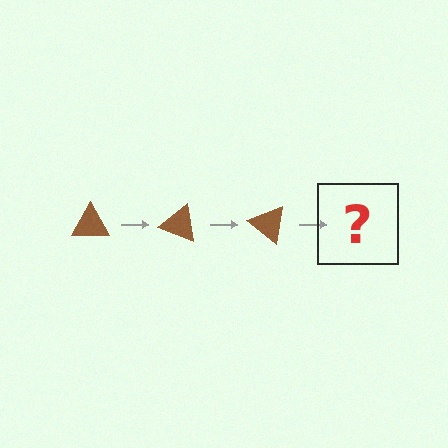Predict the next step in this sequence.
The next step is a brown triangle rotated 60 degrees.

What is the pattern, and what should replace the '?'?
The pattern is that the triangle rotates 20 degrees each step. The '?' should be a brown triangle rotated 60 degrees.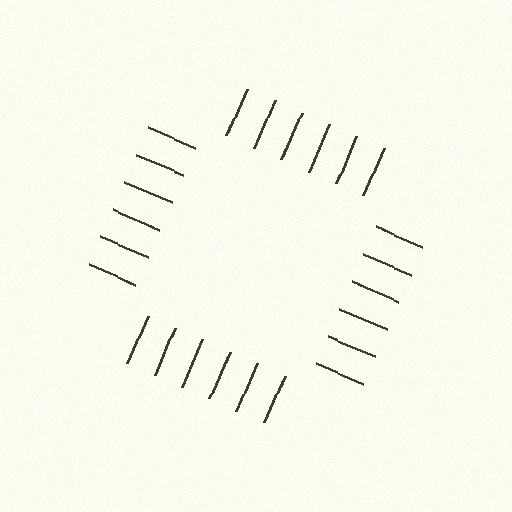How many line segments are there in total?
24 — 6 along each of the 4 edges.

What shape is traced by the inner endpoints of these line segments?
An illusory square — the line segments terminate on its edges but no continuous stroke is drawn.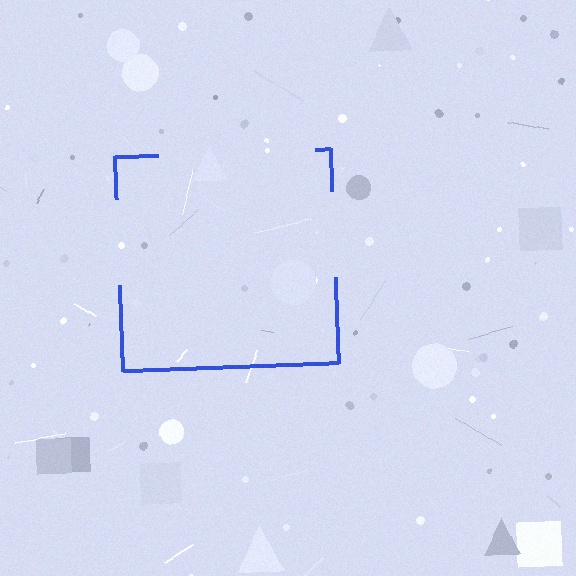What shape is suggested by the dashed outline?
The dashed outline suggests a square.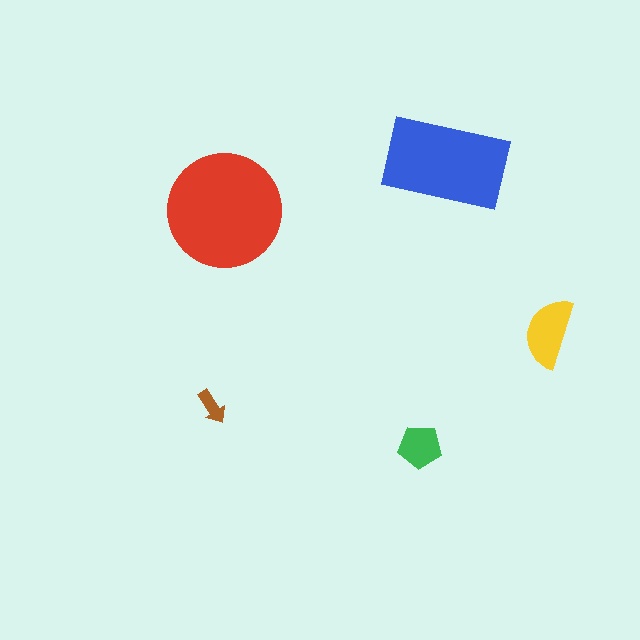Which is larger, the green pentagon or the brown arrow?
The green pentagon.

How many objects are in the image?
There are 5 objects in the image.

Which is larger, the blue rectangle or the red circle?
The red circle.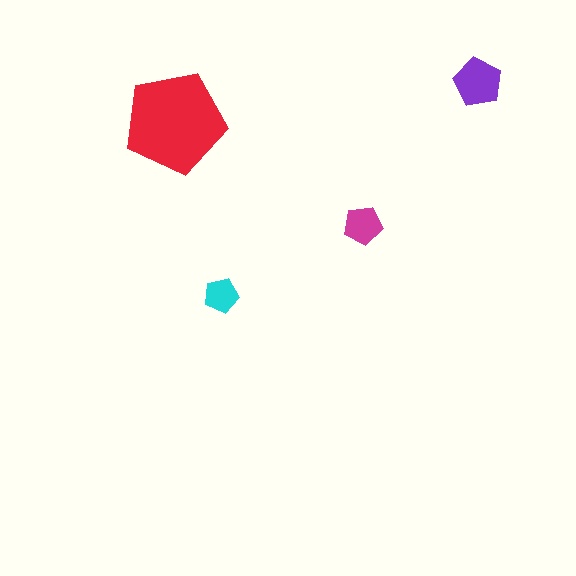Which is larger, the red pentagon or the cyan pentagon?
The red one.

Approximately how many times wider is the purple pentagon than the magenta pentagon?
About 1.5 times wider.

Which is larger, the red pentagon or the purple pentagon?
The red one.